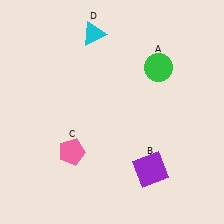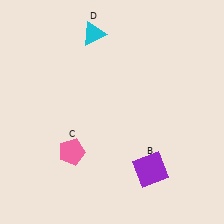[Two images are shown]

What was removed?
The green circle (A) was removed in Image 2.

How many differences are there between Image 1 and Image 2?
There is 1 difference between the two images.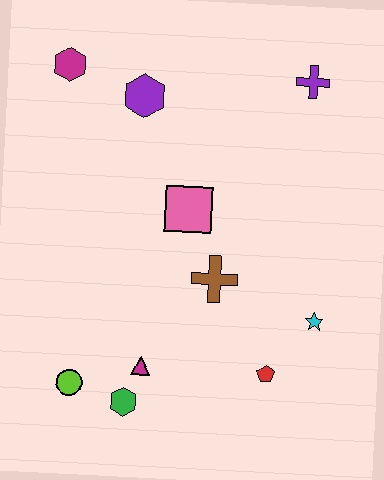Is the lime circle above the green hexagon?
Yes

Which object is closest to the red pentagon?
The cyan star is closest to the red pentagon.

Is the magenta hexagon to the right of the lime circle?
No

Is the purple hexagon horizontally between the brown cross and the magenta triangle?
No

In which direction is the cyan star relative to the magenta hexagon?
The cyan star is to the right of the magenta hexagon.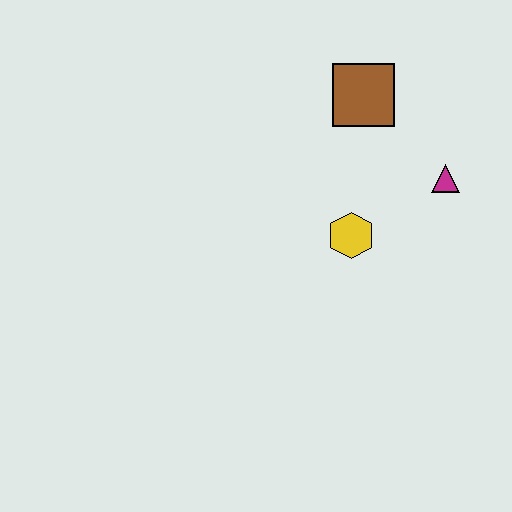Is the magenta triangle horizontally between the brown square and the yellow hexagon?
No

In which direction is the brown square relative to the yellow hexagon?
The brown square is above the yellow hexagon.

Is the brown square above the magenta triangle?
Yes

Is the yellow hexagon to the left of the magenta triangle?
Yes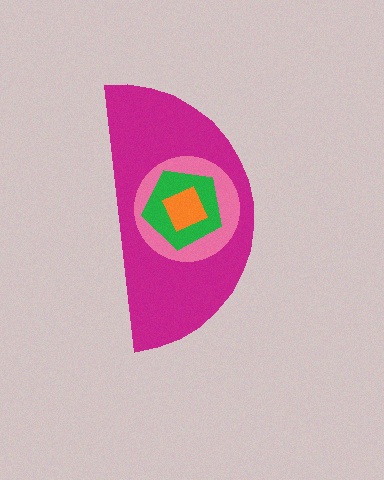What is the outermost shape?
The magenta semicircle.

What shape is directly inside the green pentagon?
The orange square.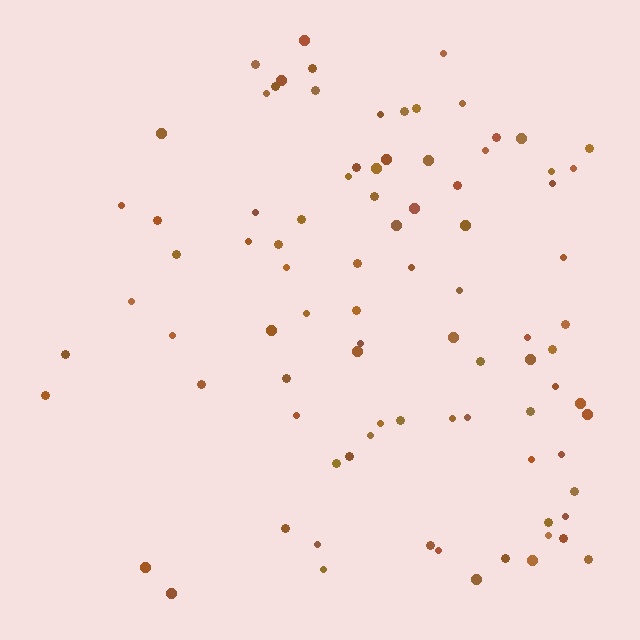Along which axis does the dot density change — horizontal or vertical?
Horizontal.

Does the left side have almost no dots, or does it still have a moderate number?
Still a moderate number, just noticeably fewer than the right.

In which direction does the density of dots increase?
From left to right, with the right side densest.